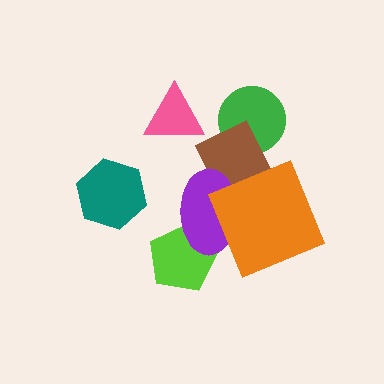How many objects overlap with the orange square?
2 objects overlap with the orange square.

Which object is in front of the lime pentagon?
The purple ellipse is in front of the lime pentagon.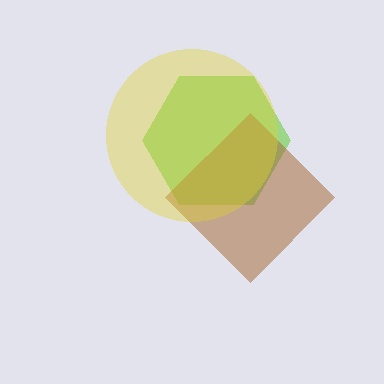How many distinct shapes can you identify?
There are 3 distinct shapes: a lime hexagon, a brown diamond, a yellow circle.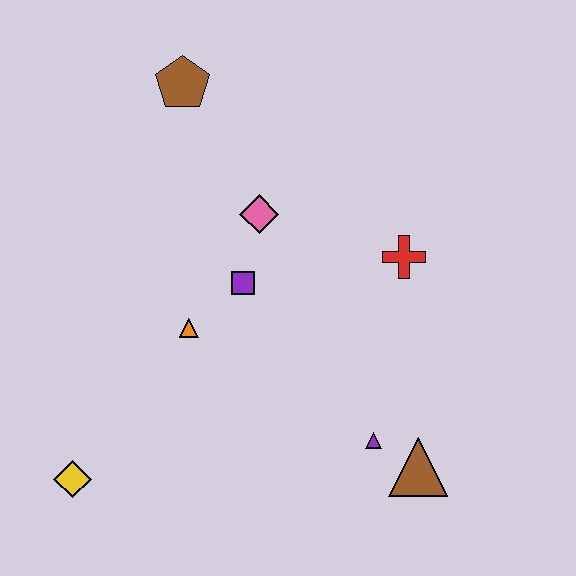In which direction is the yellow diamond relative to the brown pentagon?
The yellow diamond is below the brown pentagon.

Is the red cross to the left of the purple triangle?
No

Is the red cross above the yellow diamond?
Yes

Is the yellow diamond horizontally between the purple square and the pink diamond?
No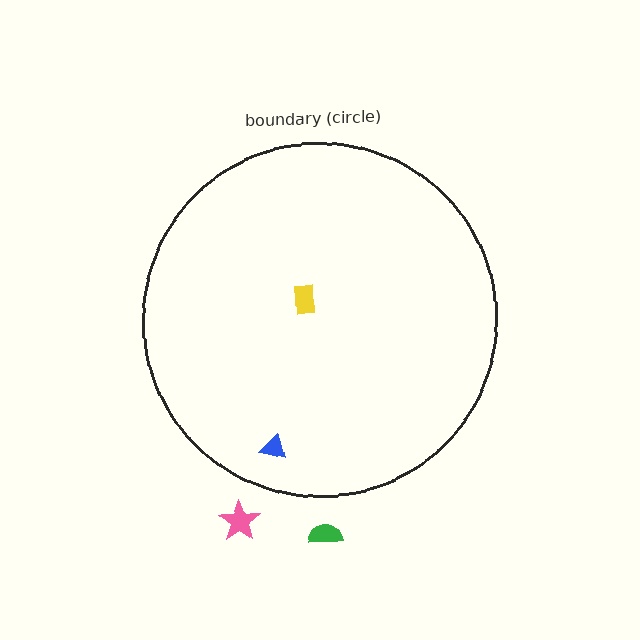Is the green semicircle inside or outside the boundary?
Outside.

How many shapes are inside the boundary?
2 inside, 2 outside.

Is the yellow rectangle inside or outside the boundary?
Inside.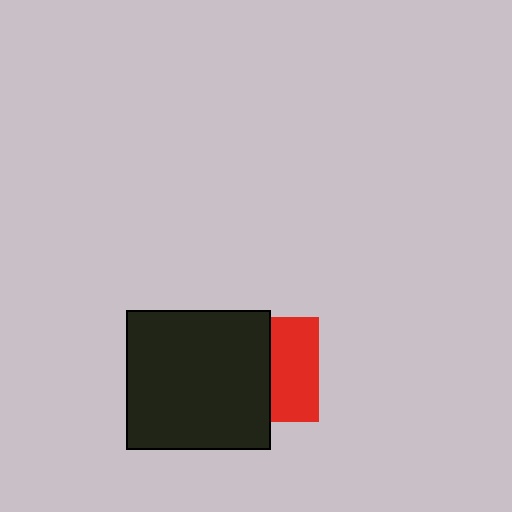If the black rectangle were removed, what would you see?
You would see the complete red square.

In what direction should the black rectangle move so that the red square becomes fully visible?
The black rectangle should move left. That is the shortest direction to clear the overlap and leave the red square fully visible.